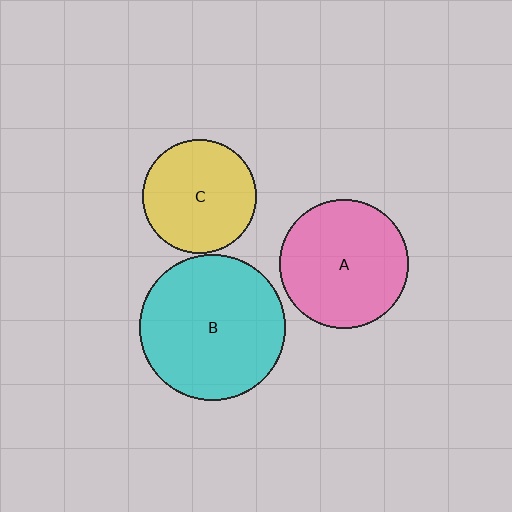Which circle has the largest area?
Circle B (cyan).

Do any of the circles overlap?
No, none of the circles overlap.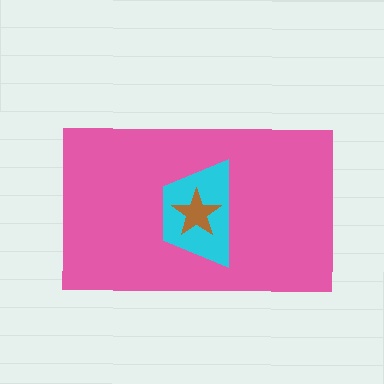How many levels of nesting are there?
3.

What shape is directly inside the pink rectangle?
The cyan trapezoid.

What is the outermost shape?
The pink rectangle.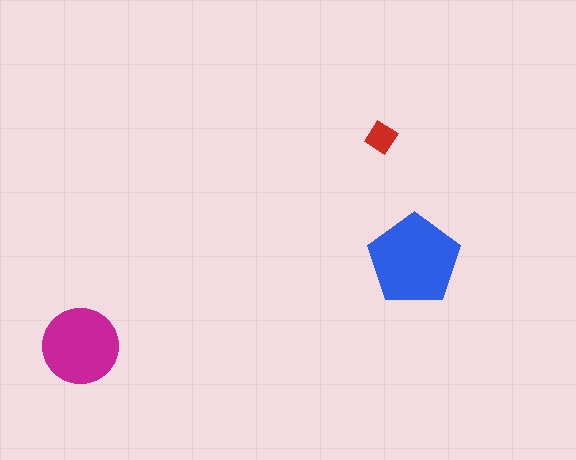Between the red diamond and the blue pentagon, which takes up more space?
The blue pentagon.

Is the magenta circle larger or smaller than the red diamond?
Larger.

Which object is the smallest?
The red diamond.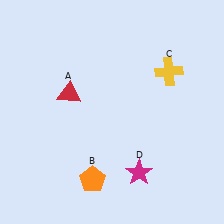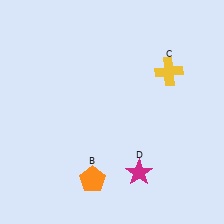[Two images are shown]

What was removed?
The red triangle (A) was removed in Image 2.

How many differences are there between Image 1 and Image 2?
There is 1 difference between the two images.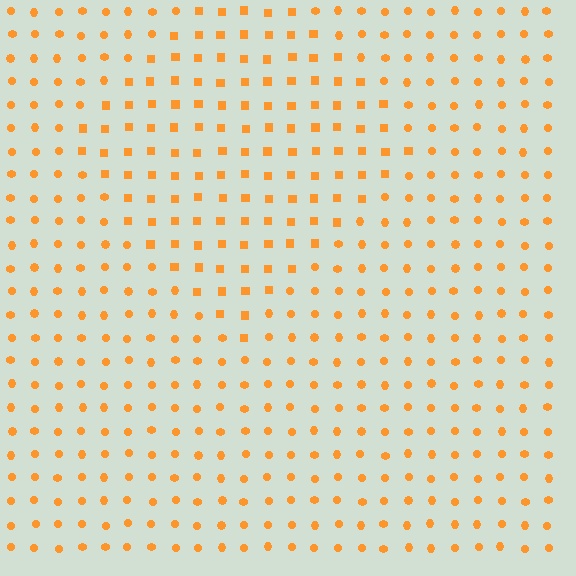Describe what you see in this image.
The image is filled with small orange elements arranged in a uniform grid. A diamond-shaped region contains squares, while the surrounding area contains circles. The boundary is defined purely by the change in element shape.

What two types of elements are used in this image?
The image uses squares inside the diamond region and circles outside it.